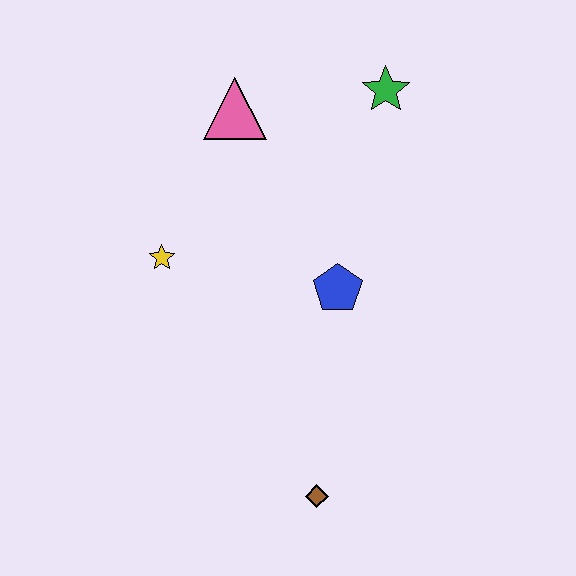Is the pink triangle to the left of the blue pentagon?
Yes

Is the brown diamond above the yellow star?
No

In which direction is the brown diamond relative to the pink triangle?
The brown diamond is below the pink triangle.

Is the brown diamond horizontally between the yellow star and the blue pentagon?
Yes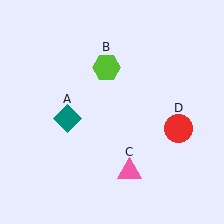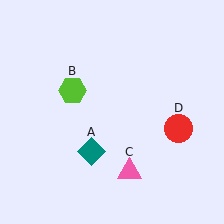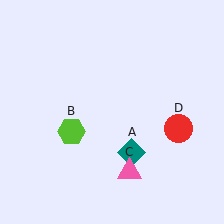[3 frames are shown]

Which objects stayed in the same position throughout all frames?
Pink triangle (object C) and red circle (object D) remained stationary.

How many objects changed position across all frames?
2 objects changed position: teal diamond (object A), lime hexagon (object B).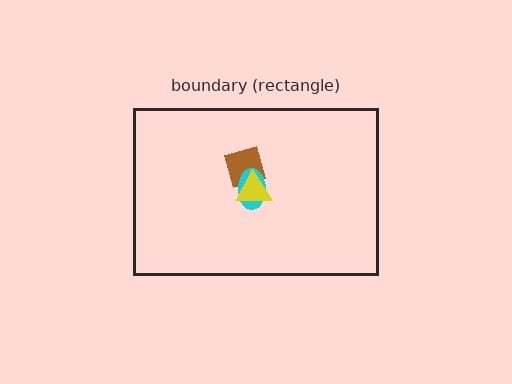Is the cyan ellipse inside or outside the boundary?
Inside.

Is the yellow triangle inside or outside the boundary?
Inside.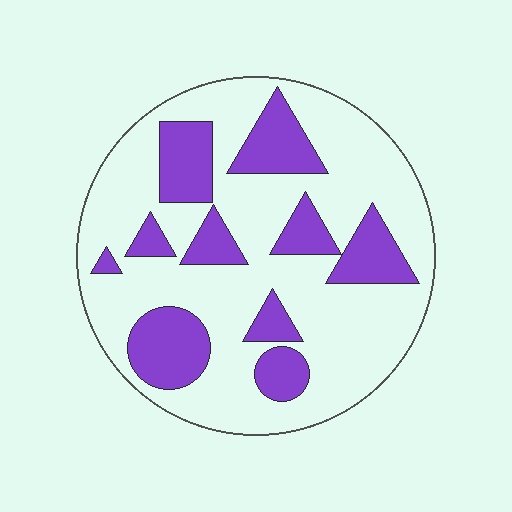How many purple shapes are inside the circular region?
10.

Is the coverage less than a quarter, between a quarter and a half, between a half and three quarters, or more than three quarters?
Between a quarter and a half.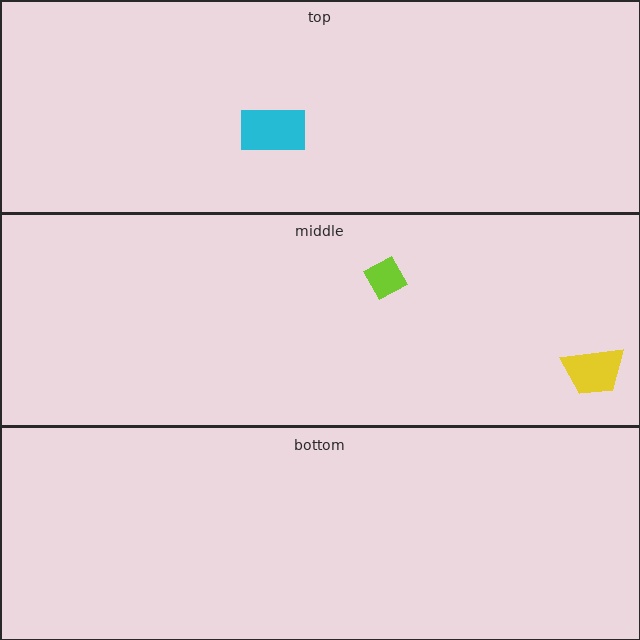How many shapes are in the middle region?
2.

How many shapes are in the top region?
1.